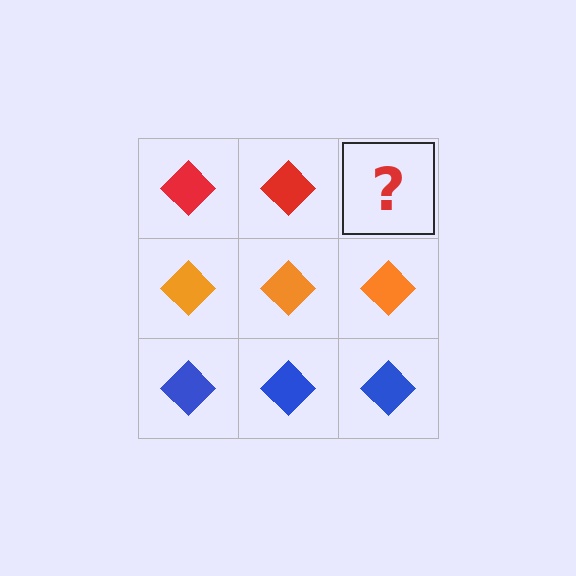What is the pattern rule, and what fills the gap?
The rule is that each row has a consistent color. The gap should be filled with a red diamond.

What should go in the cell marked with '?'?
The missing cell should contain a red diamond.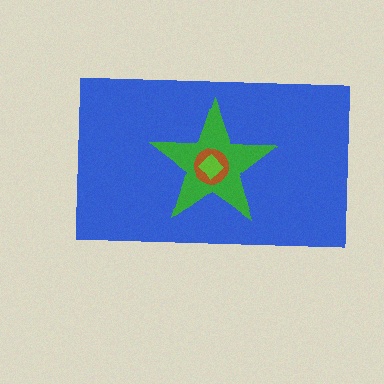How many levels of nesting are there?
4.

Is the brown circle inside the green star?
Yes.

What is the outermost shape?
The blue rectangle.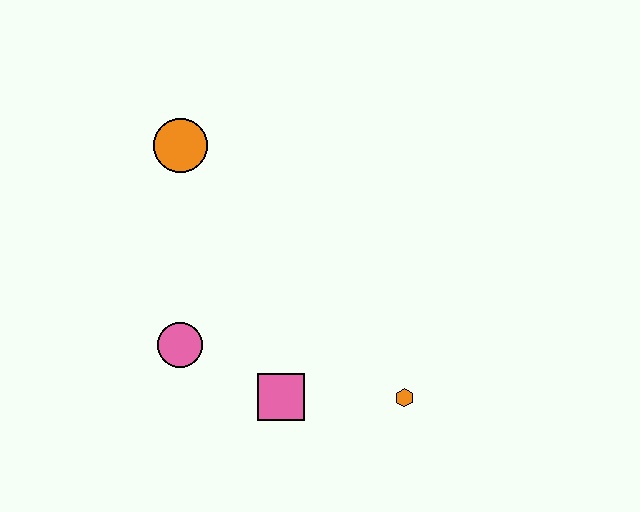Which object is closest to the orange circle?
The pink circle is closest to the orange circle.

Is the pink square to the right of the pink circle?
Yes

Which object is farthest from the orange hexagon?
The orange circle is farthest from the orange hexagon.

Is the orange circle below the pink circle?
No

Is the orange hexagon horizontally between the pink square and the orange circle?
No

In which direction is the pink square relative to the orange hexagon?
The pink square is to the left of the orange hexagon.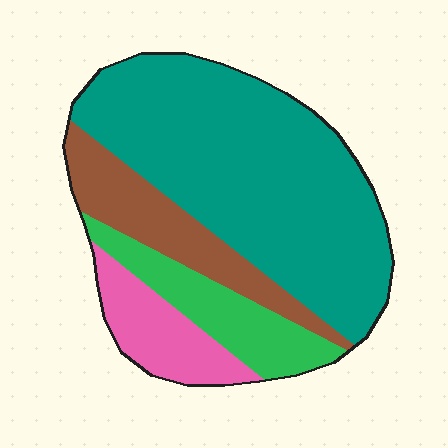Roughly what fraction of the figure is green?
Green takes up about one eighth (1/8) of the figure.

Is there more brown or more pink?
Brown.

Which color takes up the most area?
Teal, at roughly 55%.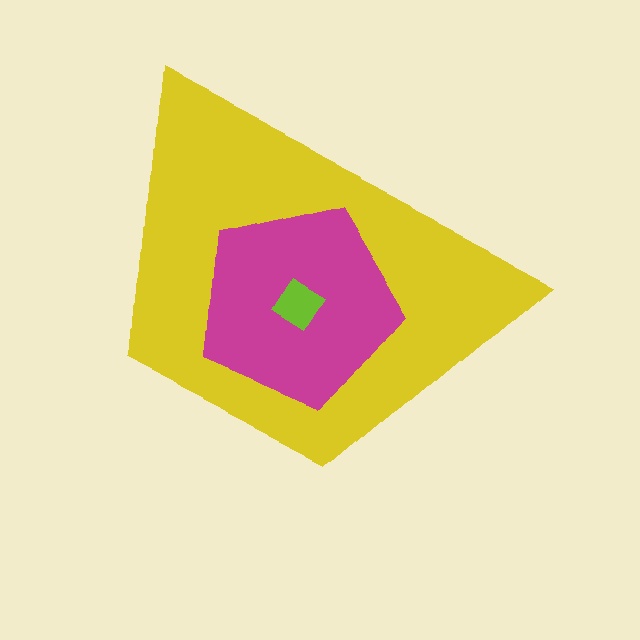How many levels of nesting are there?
3.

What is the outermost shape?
The yellow trapezoid.